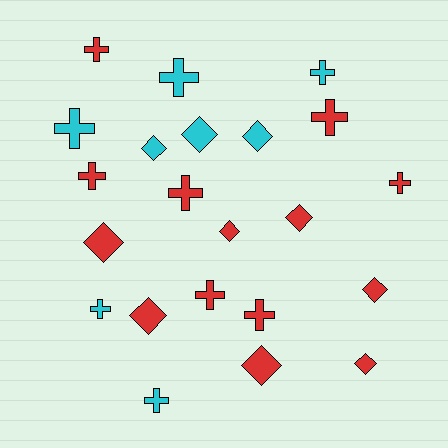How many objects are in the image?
There are 22 objects.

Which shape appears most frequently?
Cross, with 12 objects.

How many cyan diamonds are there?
There are 3 cyan diamonds.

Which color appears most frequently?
Red, with 14 objects.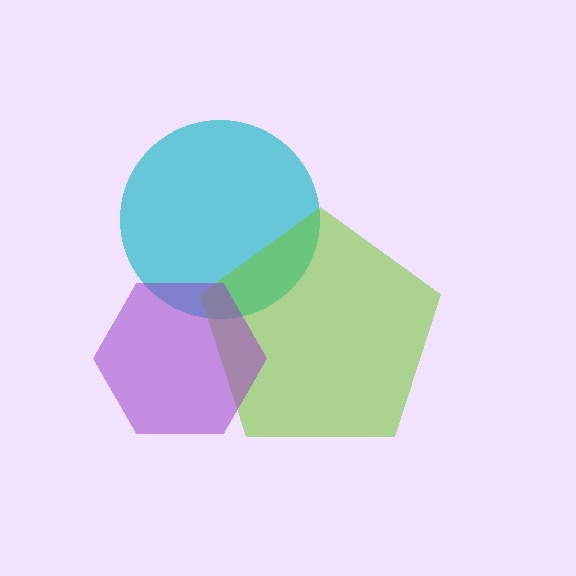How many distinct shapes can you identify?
There are 3 distinct shapes: a cyan circle, a lime pentagon, a purple hexagon.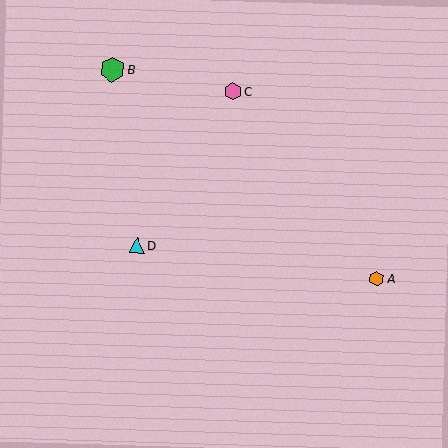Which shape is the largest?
The green hexagon (labeled B) is the largest.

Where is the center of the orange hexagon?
The center of the orange hexagon is at (377, 279).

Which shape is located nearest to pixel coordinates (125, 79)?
The green hexagon (labeled B) at (112, 69) is nearest to that location.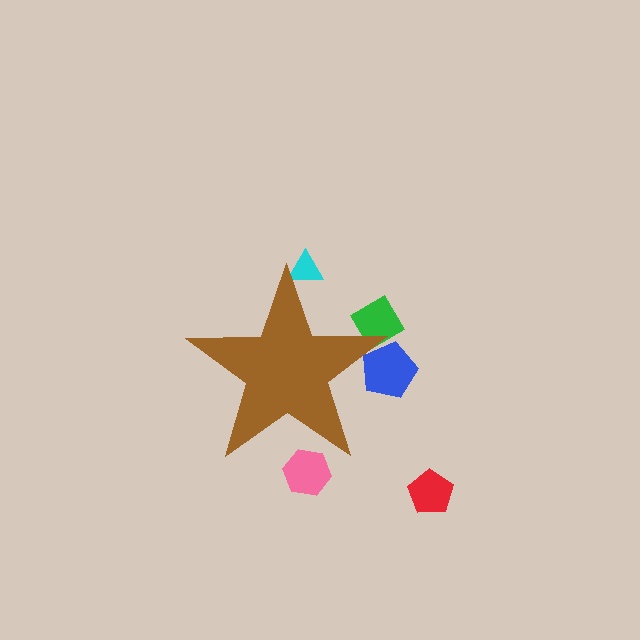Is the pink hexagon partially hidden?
Yes, the pink hexagon is partially hidden behind the brown star.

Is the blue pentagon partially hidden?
Yes, the blue pentagon is partially hidden behind the brown star.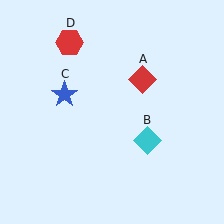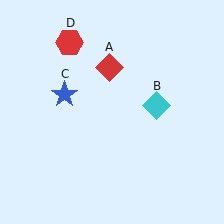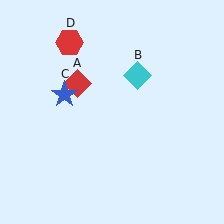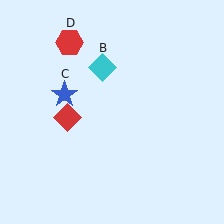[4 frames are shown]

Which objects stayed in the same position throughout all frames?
Blue star (object C) and red hexagon (object D) remained stationary.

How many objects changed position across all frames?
2 objects changed position: red diamond (object A), cyan diamond (object B).